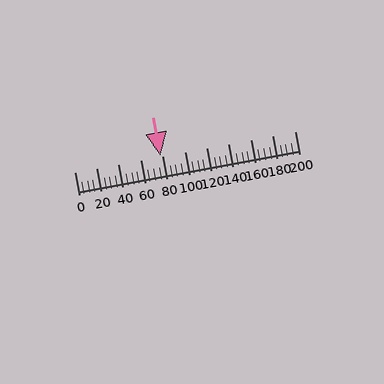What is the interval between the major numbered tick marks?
The major tick marks are spaced 20 units apart.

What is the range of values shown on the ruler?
The ruler shows values from 0 to 200.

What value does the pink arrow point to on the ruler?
The pink arrow points to approximately 78.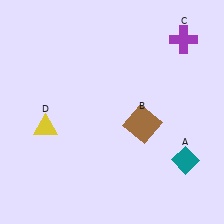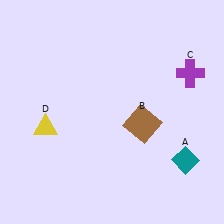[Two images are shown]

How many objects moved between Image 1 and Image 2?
1 object moved between the two images.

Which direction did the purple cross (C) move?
The purple cross (C) moved down.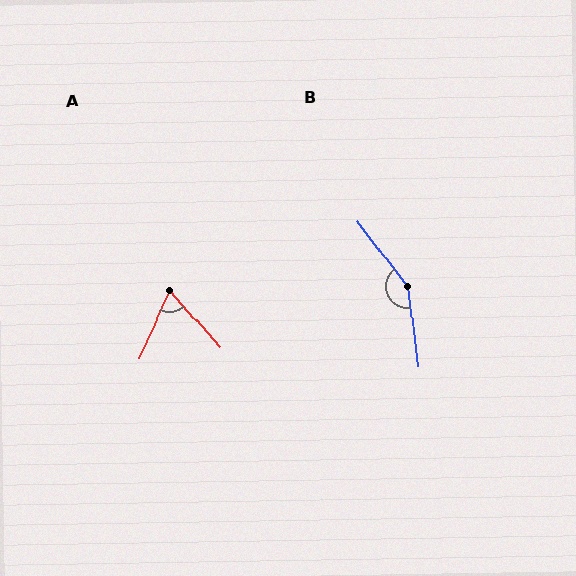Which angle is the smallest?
A, at approximately 66 degrees.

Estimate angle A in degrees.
Approximately 66 degrees.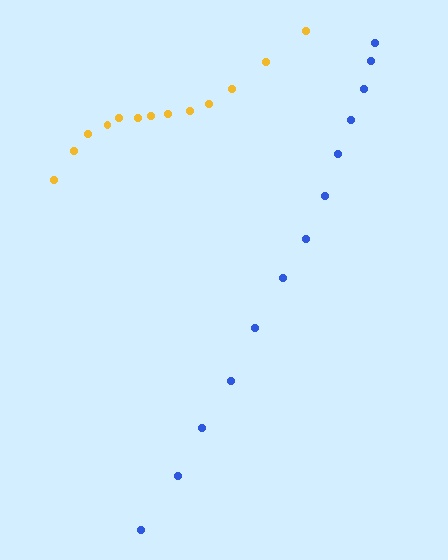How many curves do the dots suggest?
There are 2 distinct paths.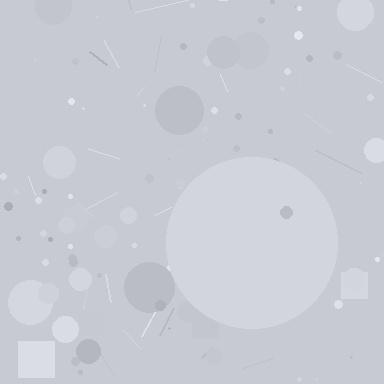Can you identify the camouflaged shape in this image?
The camouflaged shape is a circle.